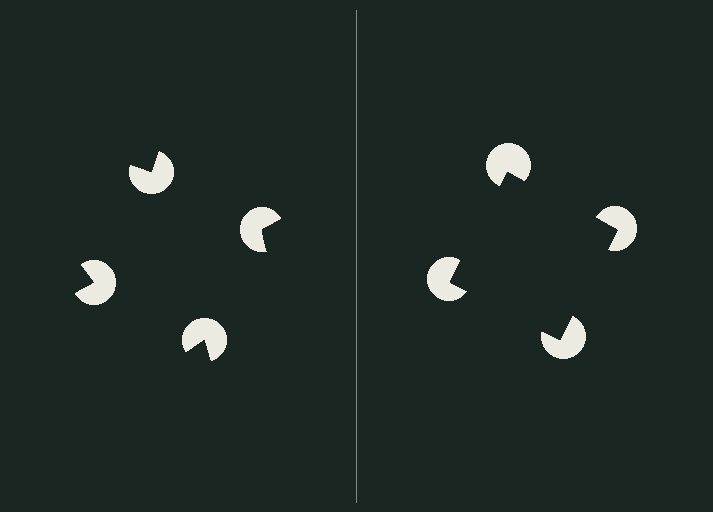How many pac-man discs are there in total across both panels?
8 — 4 on each side.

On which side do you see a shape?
An illusory square appears on the right side. On the left side the wedge cuts are rotated, so no coherent shape forms.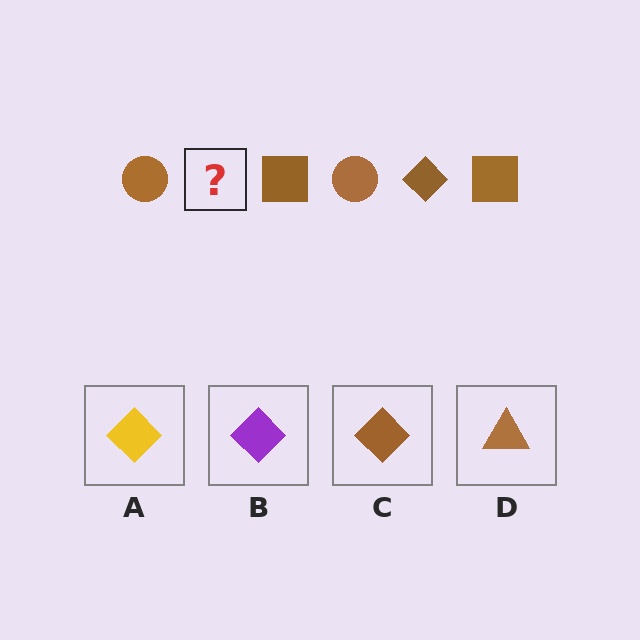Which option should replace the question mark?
Option C.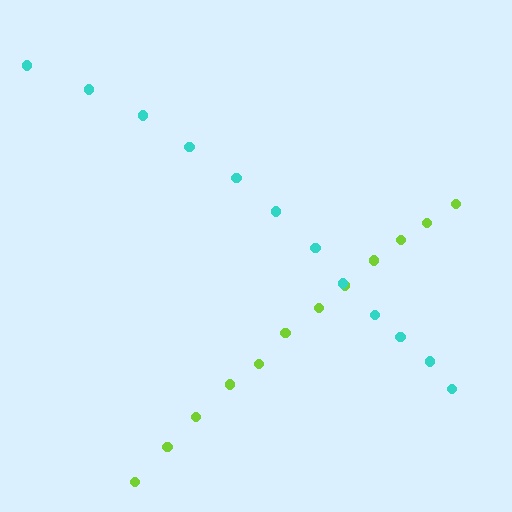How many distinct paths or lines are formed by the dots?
There are 2 distinct paths.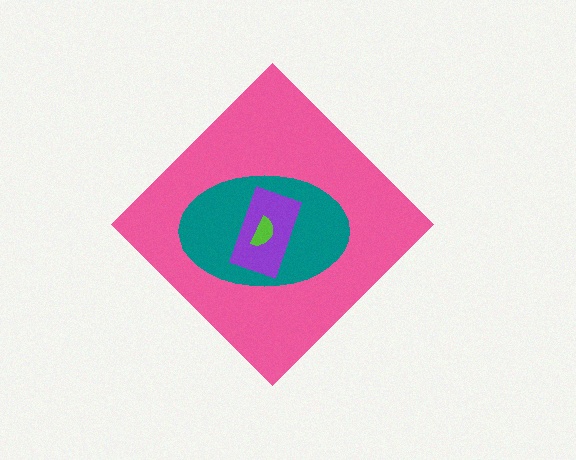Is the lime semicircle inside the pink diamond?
Yes.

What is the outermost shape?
The pink diamond.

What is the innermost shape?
The lime semicircle.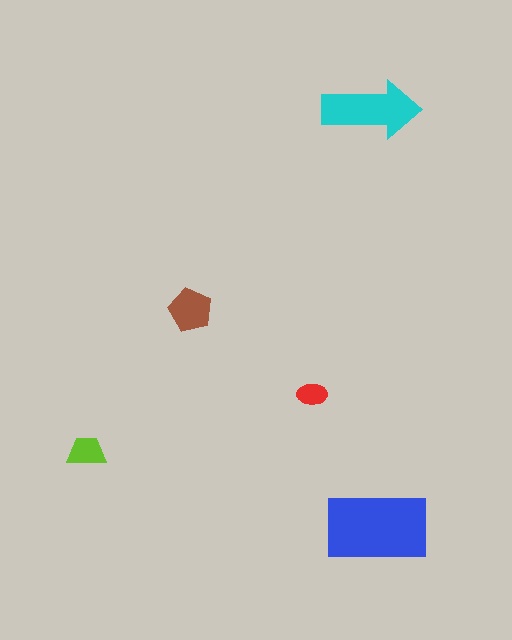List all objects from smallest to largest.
The red ellipse, the lime trapezoid, the brown pentagon, the cyan arrow, the blue rectangle.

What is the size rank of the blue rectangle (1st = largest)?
1st.